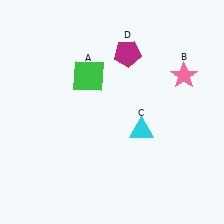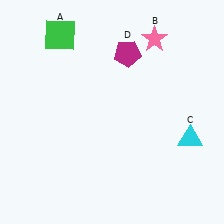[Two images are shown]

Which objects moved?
The objects that moved are: the green square (A), the pink star (B), the cyan triangle (C).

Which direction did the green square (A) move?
The green square (A) moved up.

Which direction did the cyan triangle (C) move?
The cyan triangle (C) moved right.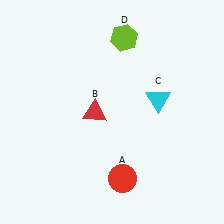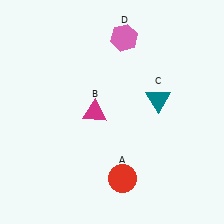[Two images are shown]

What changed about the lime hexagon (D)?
In Image 1, D is lime. In Image 2, it changed to pink.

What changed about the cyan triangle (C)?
In Image 1, C is cyan. In Image 2, it changed to teal.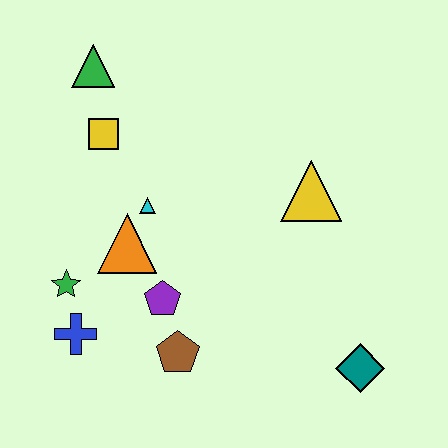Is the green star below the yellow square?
Yes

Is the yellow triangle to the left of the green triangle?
No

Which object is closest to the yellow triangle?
The cyan triangle is closest to the yellow triangle.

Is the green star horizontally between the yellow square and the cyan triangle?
No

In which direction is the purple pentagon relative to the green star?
The purple pentagon is to the right of the green star.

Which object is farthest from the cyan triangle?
The teal diamond is farthest from the cyan triangle.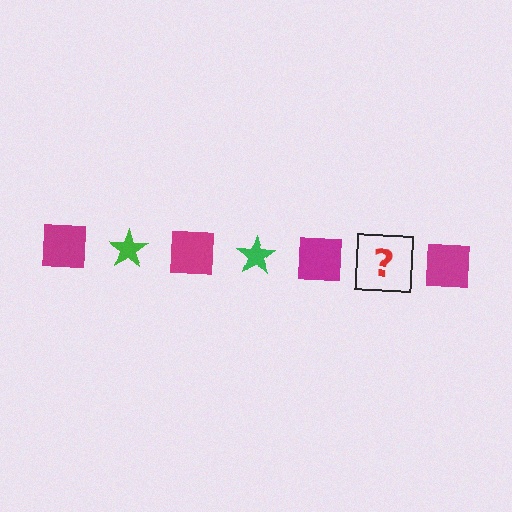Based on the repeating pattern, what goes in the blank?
The blank should be a green star.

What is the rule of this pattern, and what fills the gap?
The rule is that the pattern alternates between magenta square and green star. The gap should be filled with a green star.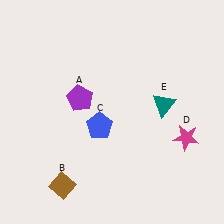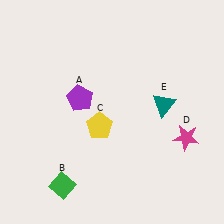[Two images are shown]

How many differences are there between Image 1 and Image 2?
There are 2 differences between the two images.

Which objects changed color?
B changed from brown to green. C changed from blue to yellow.